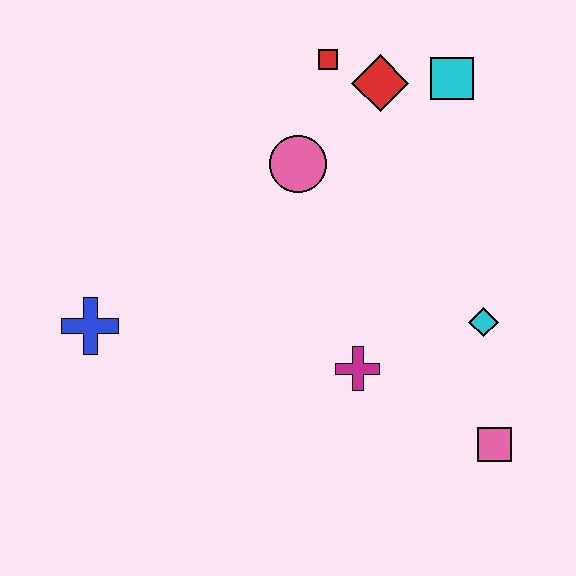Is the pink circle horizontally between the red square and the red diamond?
No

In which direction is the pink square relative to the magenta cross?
The pink square is to the right of the magenta cross.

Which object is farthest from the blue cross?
The cyan square is farthest from the blue cross.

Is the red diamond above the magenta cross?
Yes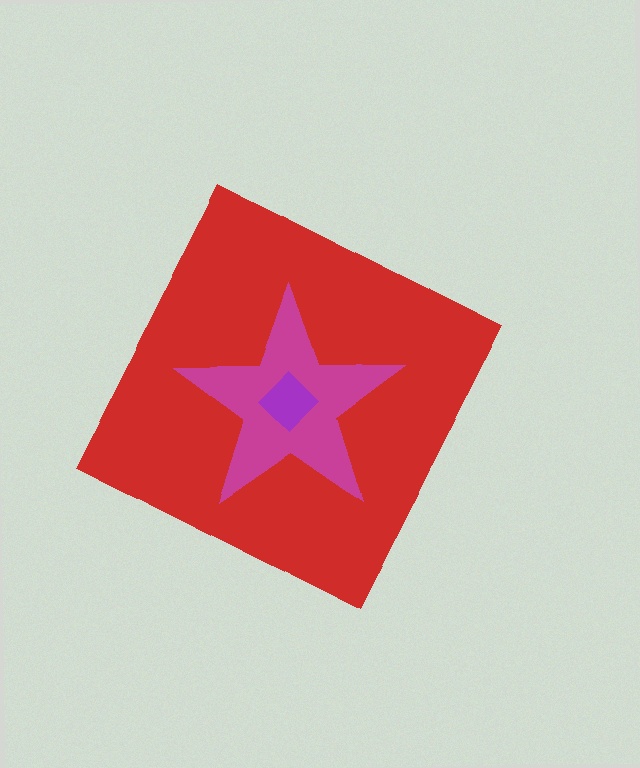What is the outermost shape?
The red diamond.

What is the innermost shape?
The purple diamond.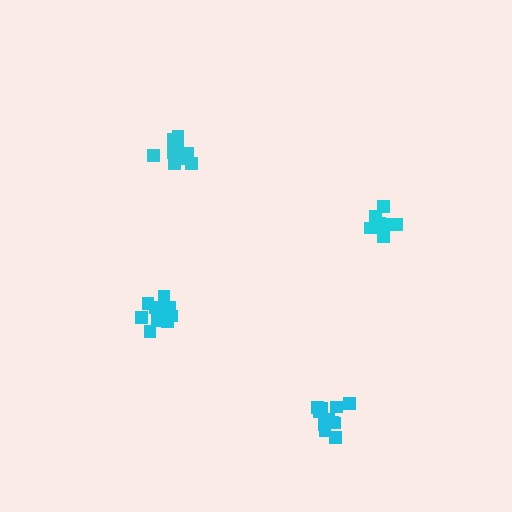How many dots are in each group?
Group 1: 7 dots, Group 2: 12 dots, Group 3: 11 dots, Group 4: 12 dots (42 total).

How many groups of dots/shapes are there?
There are 4 groups.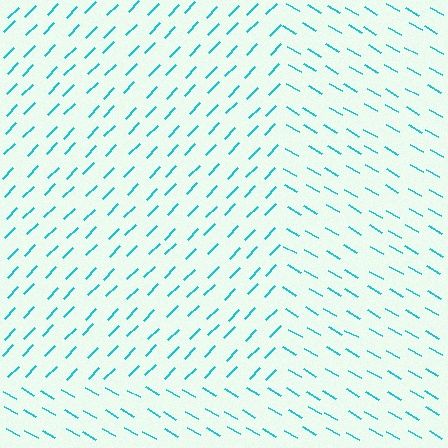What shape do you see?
I see a rectangle.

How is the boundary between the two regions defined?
The boundary is defined purely by a change in line orientation (approximately 75 degrees difference). All lines are the same color and thickness.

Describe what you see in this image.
The image is filled with small cyan line segments. A rectangle region in the image has lines oriented differently from the surrounding lines, creating a visible texture boundary.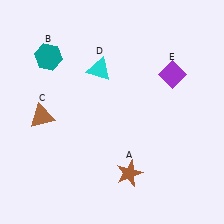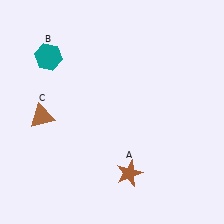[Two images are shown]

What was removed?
The purple diamond (E), the cyan triangle (D) were removed in Image 2.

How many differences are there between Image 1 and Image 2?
There are 2 differences between the two images.